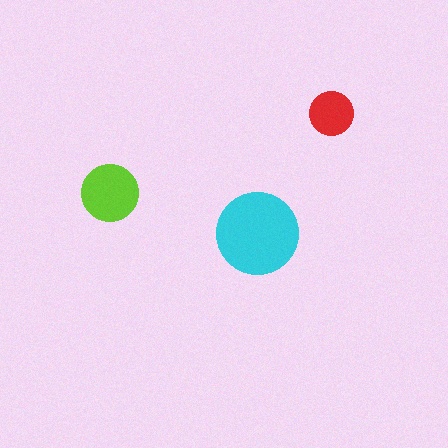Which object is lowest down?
The cyan circle is bottommost.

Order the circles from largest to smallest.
the cyan one, the lime one, the red one.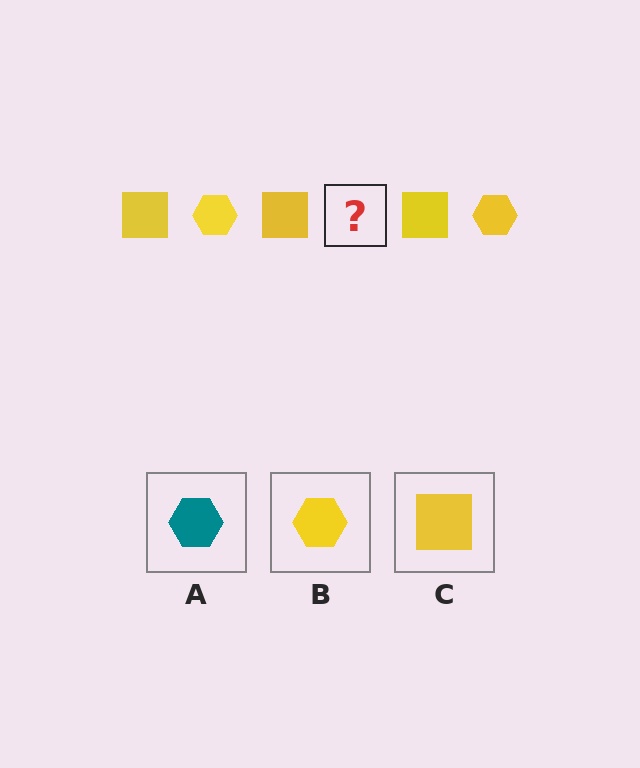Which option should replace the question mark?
Option B.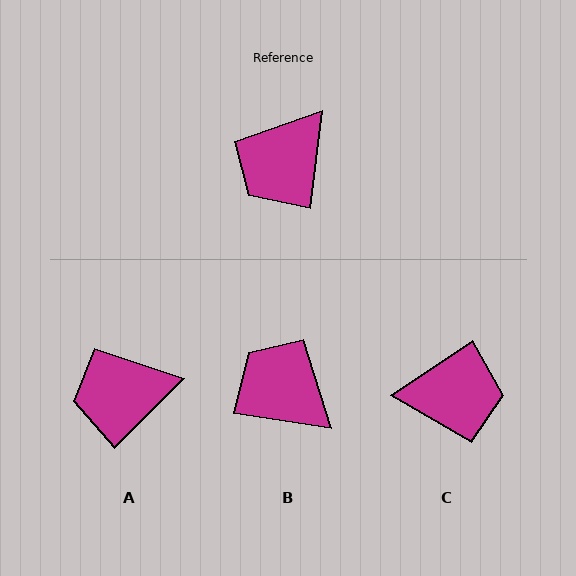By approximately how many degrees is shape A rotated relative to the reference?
Approximately 38 degrees clockwise.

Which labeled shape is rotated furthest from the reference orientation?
C, about 130 degrees away.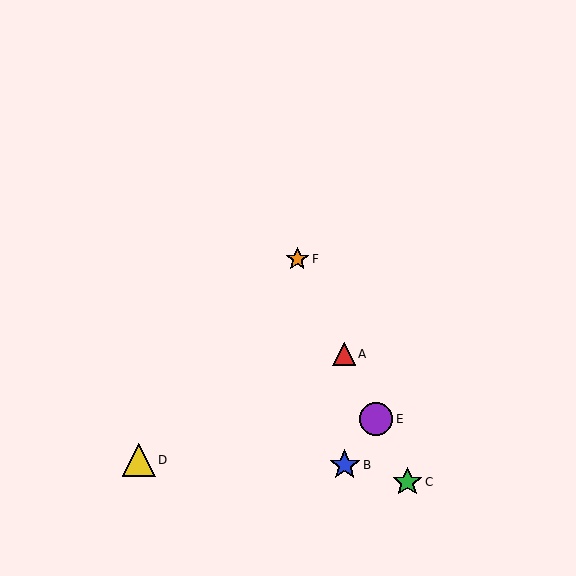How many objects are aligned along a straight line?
4 objects (A, C, E, F) are aligned along a straight line.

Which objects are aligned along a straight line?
Objects A, C, E, F are aligned along a straight line.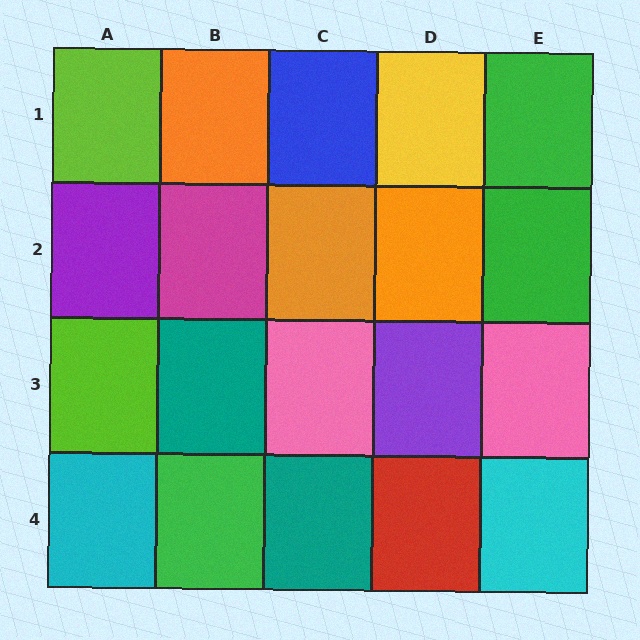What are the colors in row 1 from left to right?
Lime, orange, blue, yellow, green.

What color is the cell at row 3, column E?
Pink.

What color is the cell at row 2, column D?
Orange.